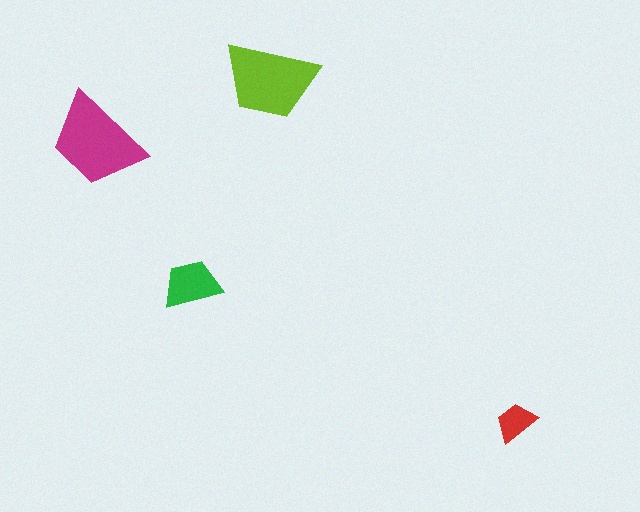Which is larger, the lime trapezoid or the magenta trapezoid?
The magenta one.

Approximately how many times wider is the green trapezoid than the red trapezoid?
About 1.5 times wider.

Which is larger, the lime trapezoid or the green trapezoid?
The lime one.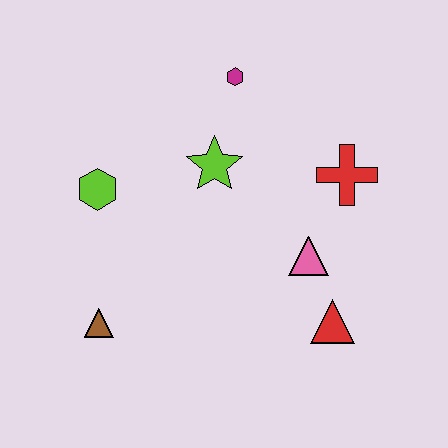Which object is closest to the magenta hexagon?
The lime star is closest to the magenta hexagon.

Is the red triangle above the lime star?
No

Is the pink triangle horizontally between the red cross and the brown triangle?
Yes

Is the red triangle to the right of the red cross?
No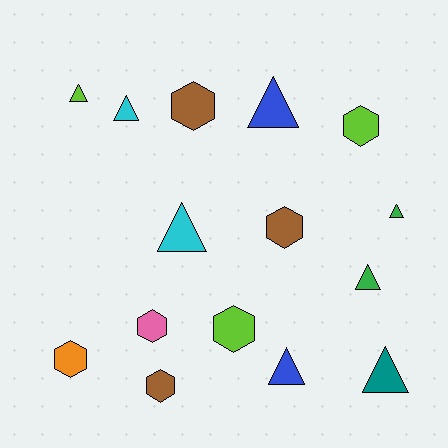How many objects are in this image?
There are 15 objects.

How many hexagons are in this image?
There are 7 hexagons.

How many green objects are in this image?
There are 2 green objects.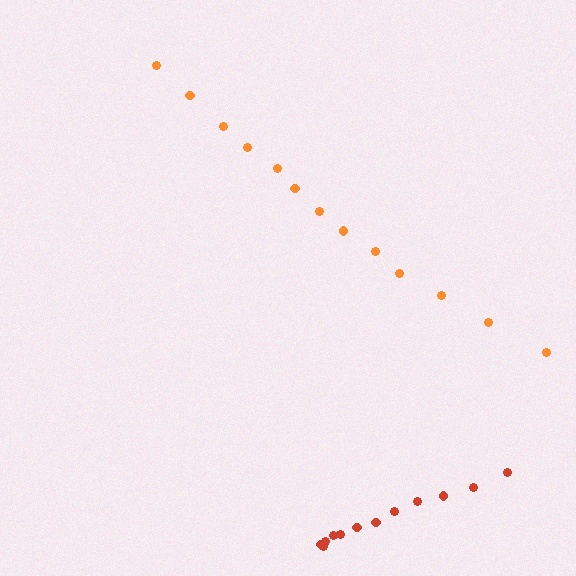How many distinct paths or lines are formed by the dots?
There are 2 distinct paths.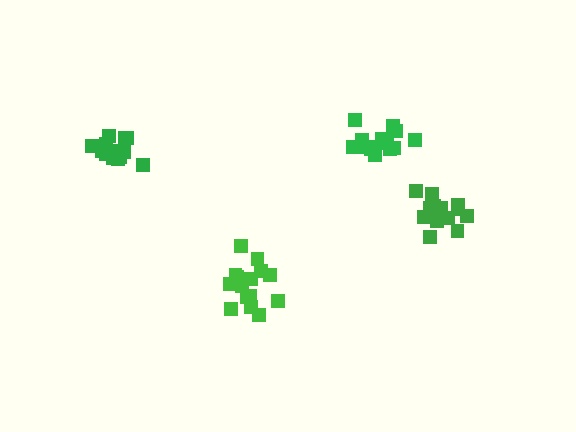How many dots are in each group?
Group 1: 15 dots, Group 2: 15 dots, Group 3: 16 dots, Group 4: 15 dots (61 total).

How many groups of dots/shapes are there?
There are 4 groups.